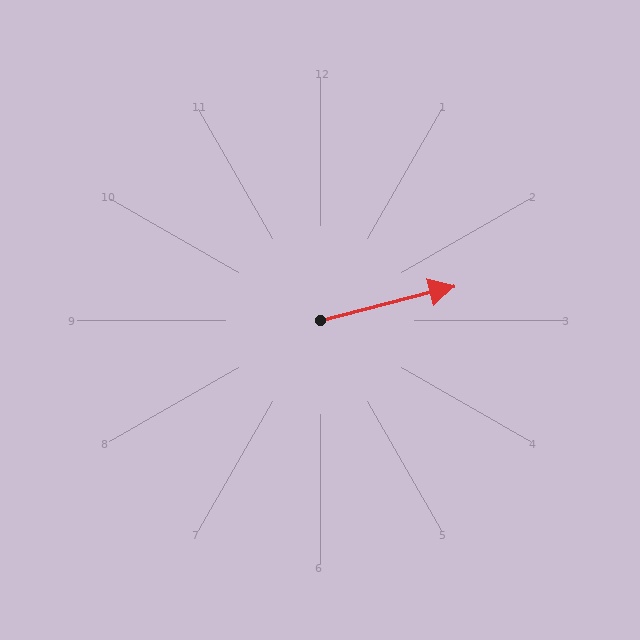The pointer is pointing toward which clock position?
Roughly 3 o'clock.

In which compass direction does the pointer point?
East.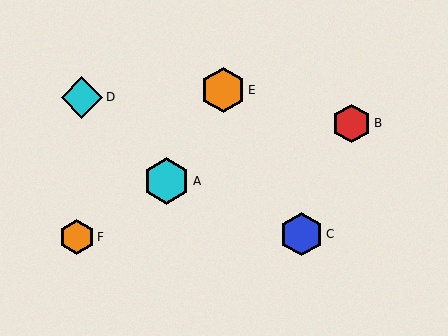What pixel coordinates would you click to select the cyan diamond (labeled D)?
Click at (82, 97) to select the cyan diamond D.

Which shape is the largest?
The cyan hexagon (labeled A) is the largest.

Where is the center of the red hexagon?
The center of the red hexagon is at (352, 123).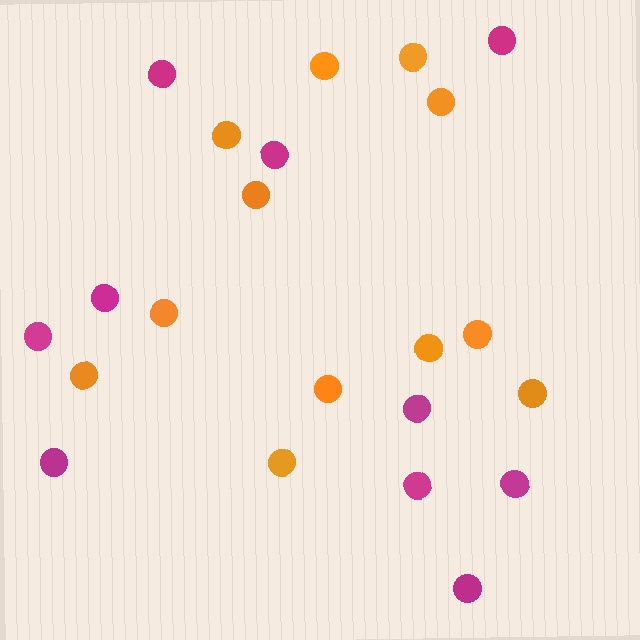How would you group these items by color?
There are 2 groups: one group of orange circles (12) and one group of magenta circles (10).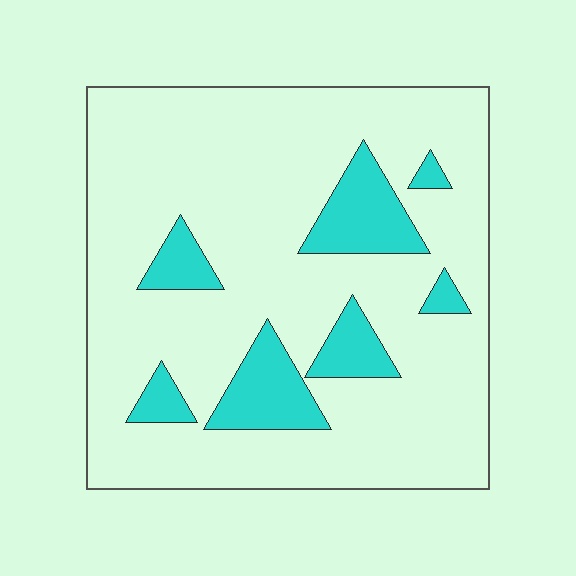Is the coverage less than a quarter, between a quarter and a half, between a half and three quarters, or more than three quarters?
Less than a quarter.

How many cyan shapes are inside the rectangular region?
7.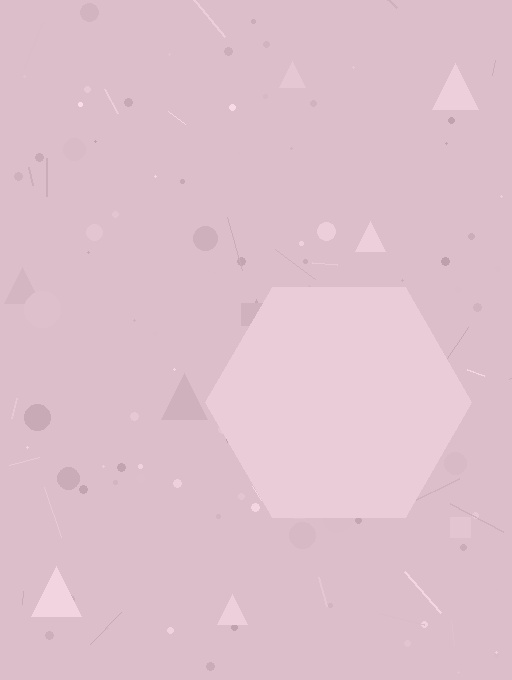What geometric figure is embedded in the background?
A hexagon is embedded in the background.